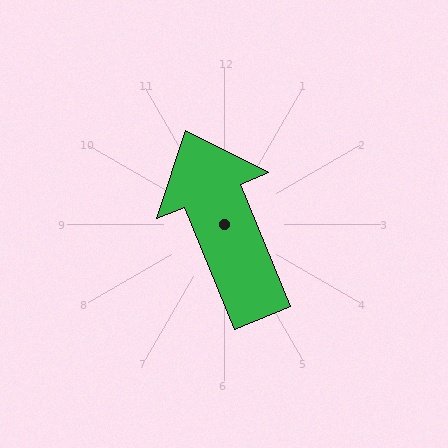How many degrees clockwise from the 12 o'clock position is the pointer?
Approximately 338 degrees.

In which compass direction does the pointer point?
North.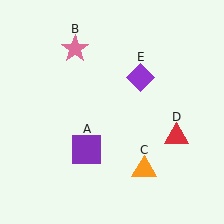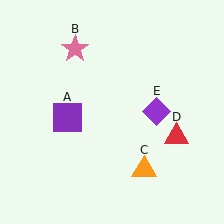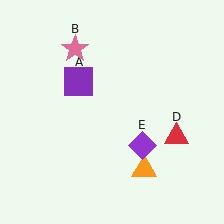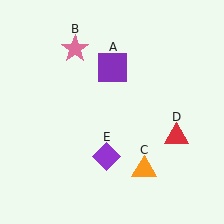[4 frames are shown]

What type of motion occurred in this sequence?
The purple square (object A), purple diamond (object E) rotated clockwise around the center of the scene.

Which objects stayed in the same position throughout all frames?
Pink star (object B) and orange triangle (object C) and red triangle (object D) remained stationary.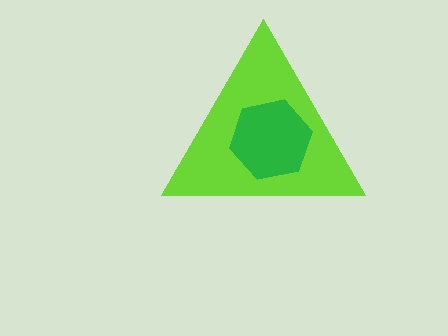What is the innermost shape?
The green hexagon.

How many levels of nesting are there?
2.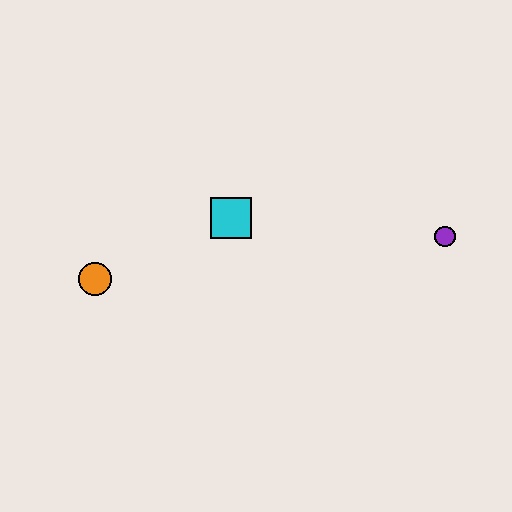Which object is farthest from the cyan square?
The purple circle is farthest from the cyan square.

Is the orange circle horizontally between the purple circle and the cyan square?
No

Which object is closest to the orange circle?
The cyan square is closest to the orange circle.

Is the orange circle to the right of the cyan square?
No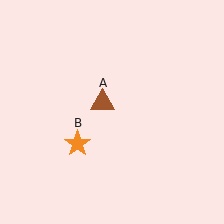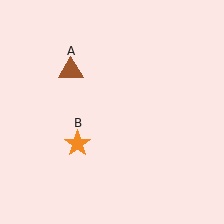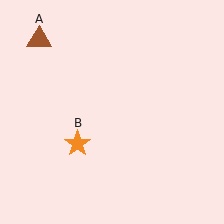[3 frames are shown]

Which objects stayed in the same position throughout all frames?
Orange star (object B) remained stationary.